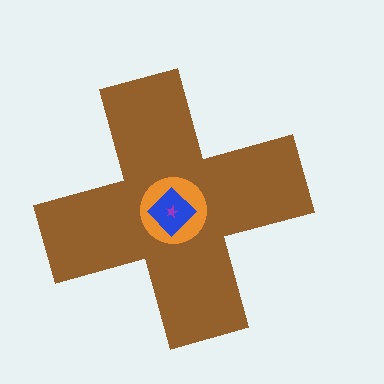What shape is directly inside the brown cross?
The orange circle.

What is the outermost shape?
The brown cross.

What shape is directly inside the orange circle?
The blue diamond.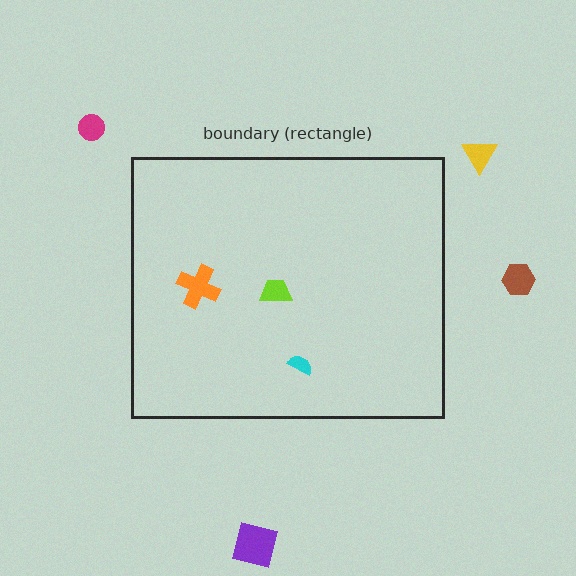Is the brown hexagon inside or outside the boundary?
Outside.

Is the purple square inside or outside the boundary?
Outside.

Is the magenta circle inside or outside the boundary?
Outside.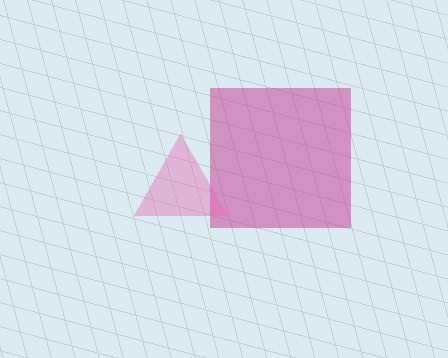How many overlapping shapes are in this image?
There are 2 overlapping shapes in the image.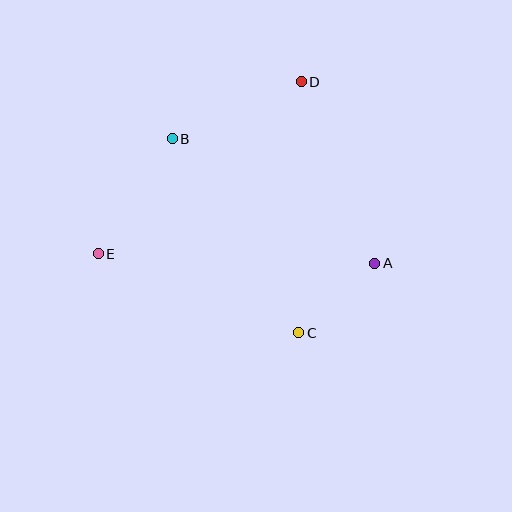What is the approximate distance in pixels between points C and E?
The distance between C and E is approximately 216 pixels.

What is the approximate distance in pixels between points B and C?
The distance between B and C is approximately 231 pixels.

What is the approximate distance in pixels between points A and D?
The distance between A and D is approximately 196 pixels.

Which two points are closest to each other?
Points A and C are closest to each other.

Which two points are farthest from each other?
Points A and E are farthest from each other.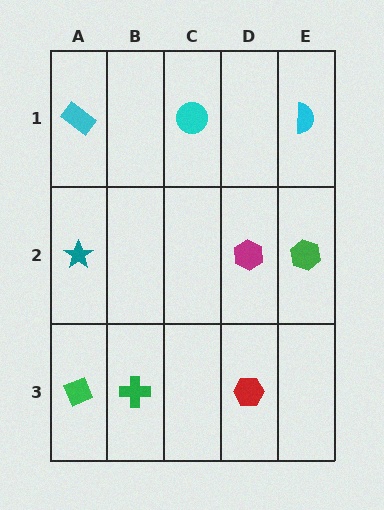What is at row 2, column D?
A magenta hexagon.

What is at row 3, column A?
A green diamond.